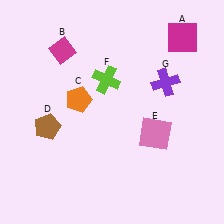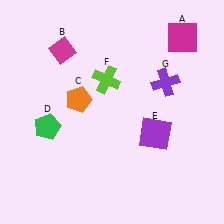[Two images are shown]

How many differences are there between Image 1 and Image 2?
There are 2 differences between the two images.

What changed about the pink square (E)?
In Image 1, E is pink. In Image 2, it changed to purple.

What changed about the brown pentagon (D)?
In Image 1, D is brown. In Image 2, it changed to green.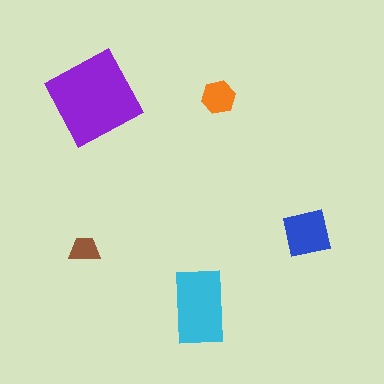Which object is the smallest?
The brown trapezoid.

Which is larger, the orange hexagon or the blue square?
The blue square.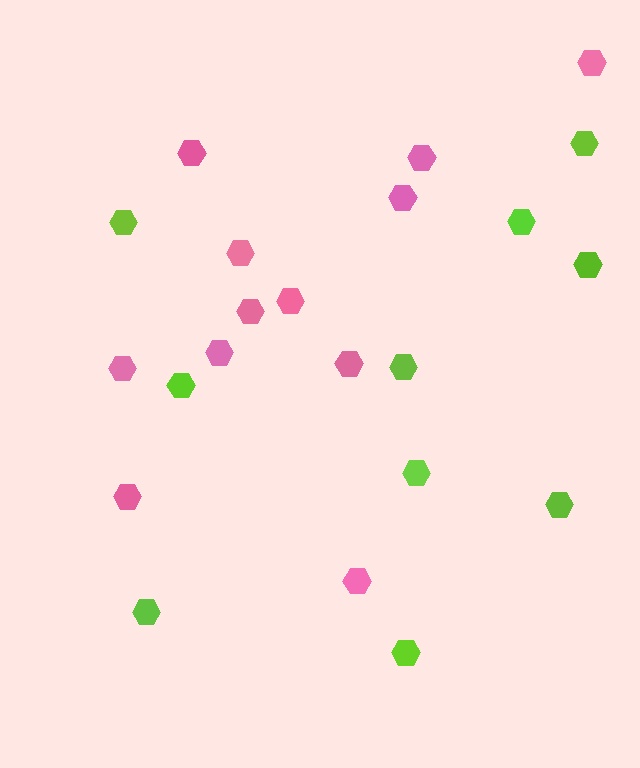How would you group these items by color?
There are 2 groups: one group of lime hexagons (10) and one group of pink hexagons (12).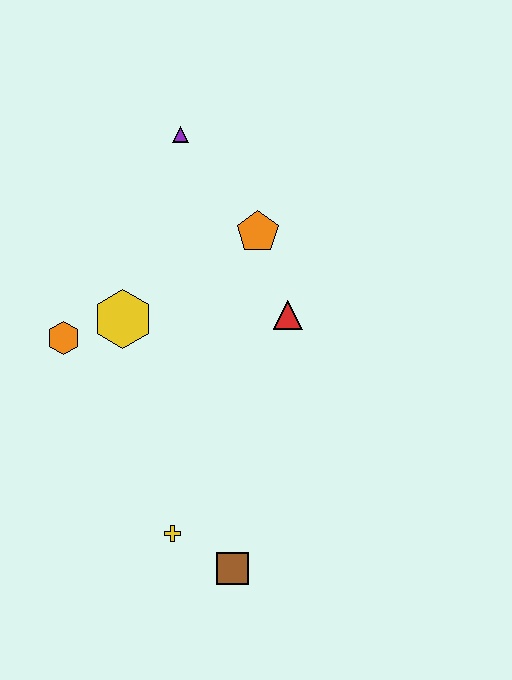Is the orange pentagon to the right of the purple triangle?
Yes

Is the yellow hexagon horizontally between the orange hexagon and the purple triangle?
Yes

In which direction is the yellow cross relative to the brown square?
The yellow cross is to the left of the brown square.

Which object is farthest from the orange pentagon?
The brown square is farthest from the orange pentagon.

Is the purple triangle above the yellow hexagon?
Yes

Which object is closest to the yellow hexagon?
The orange hexagon is closest to the yellow hexagon.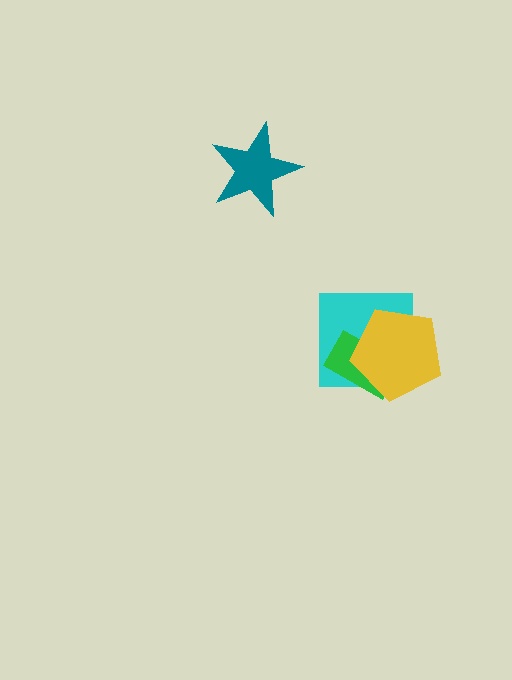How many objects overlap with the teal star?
0 objects overlap with the teal star.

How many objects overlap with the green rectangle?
2 objects overlap with the green rectangle.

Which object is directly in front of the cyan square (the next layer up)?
The green rectangle is directly in front of the cyan square.